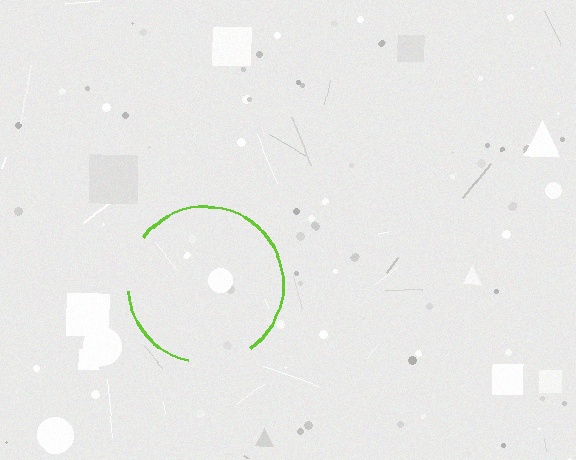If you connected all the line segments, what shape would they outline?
They would outline a circle.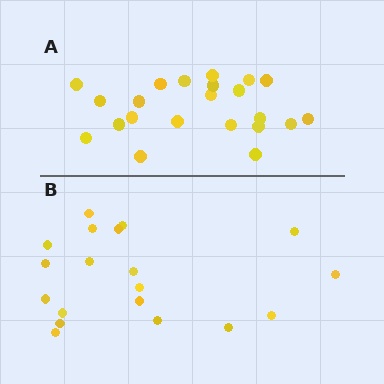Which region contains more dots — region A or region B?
Region A (the top region) has more dots.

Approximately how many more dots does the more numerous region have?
Region A has just a few more — roughly 2 or 3 more dots than region B.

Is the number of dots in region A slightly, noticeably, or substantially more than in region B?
Region A has only slightly more — the two regions are fairly close. The ratio is roughly 1.2 to 1.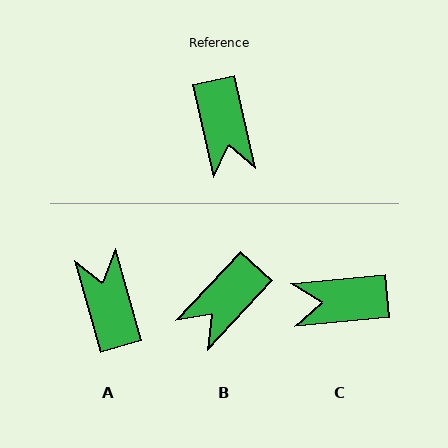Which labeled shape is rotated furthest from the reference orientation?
A, about 177 degrees away.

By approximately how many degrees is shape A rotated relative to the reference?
Approximately 177 degrees clockwise.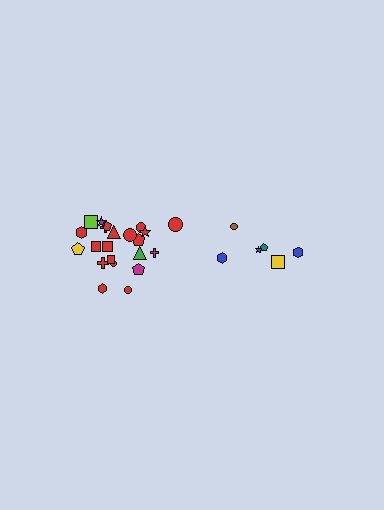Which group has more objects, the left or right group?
The left group.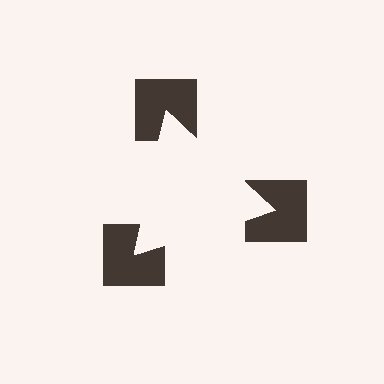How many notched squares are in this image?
There are 3 — one at each vertex of the illusory triangle.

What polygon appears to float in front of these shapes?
An illusory triangle — its edges are inferred from the aligned wedge cuts in the notched squares, not physically drawn.